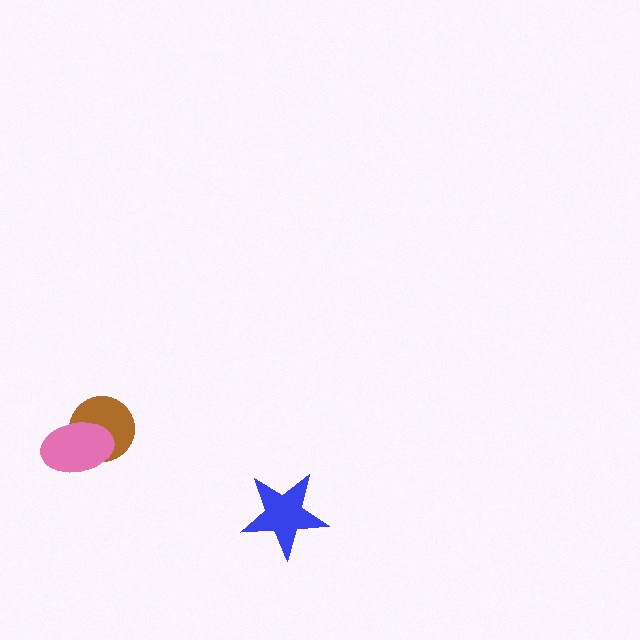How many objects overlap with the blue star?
0 objects overlap with the blue star.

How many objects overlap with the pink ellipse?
1 object overlaps with the pink ellipse.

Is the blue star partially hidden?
No, no other shape covers it.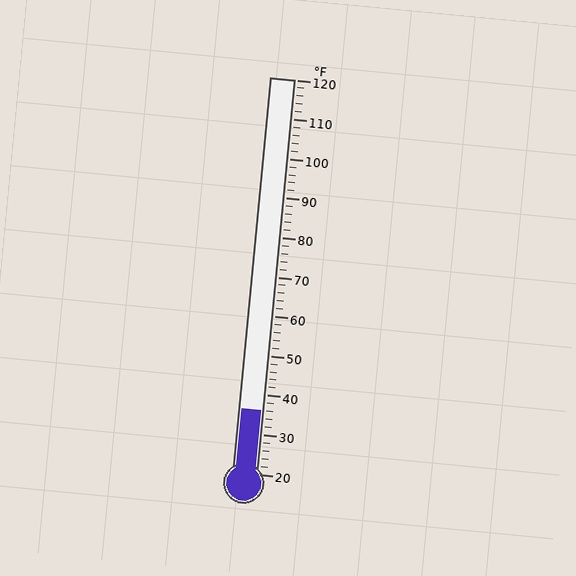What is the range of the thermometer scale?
The thermometer scale ranges from 20°F to 120°F.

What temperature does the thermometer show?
The thermometer shows approximately 36°F.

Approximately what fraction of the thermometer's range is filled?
The thermometer is filled to approximately 15% of its range.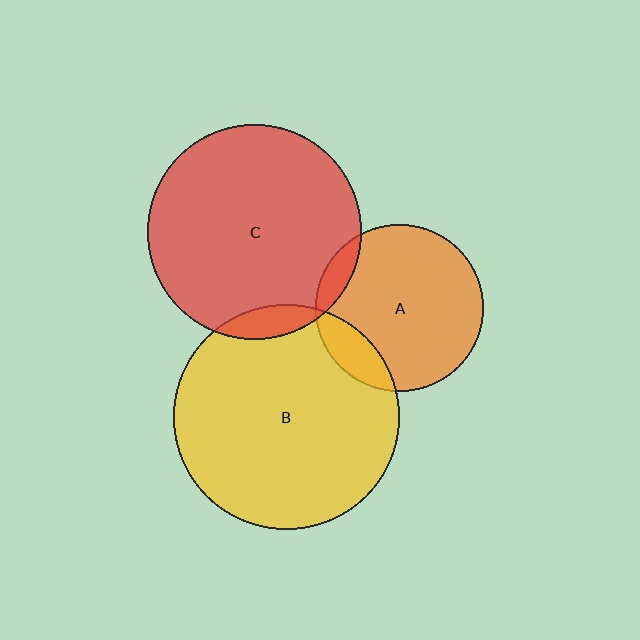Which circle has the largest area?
Circle B (yellow).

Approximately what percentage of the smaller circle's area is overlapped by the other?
Approximately 5%.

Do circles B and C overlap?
Yes.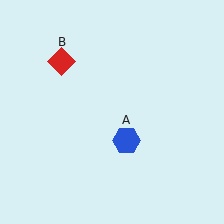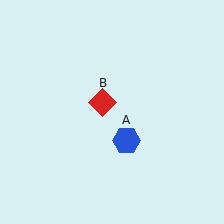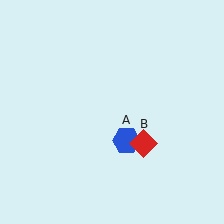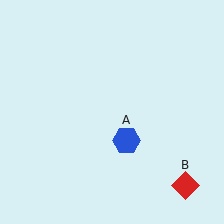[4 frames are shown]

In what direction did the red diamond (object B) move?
The red diamond (object B) moved down and to the right.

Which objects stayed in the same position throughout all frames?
Blue hexagon (object A) remained stationary.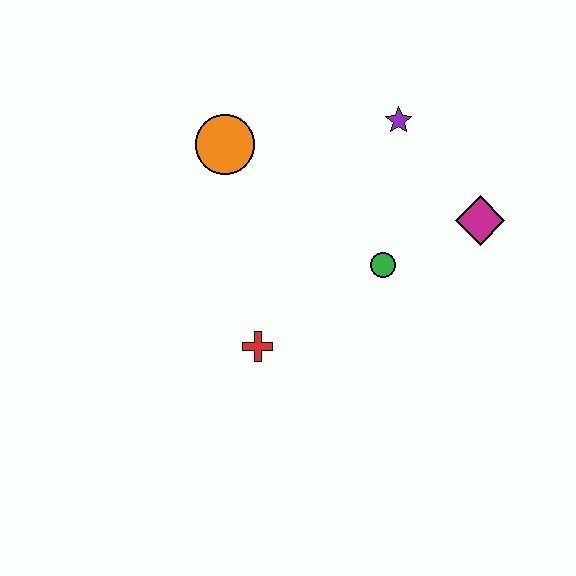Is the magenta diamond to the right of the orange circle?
Yes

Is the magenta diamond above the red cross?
Yes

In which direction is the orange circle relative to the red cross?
The orange circle is above the red cross.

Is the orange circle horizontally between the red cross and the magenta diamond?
No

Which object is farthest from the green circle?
The orange circle is farthest from the green circle.